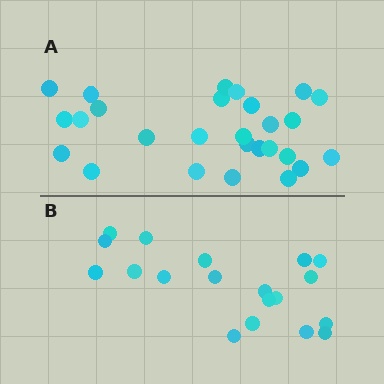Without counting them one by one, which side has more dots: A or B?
Region A (the top region) has more dots.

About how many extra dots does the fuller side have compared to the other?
Region A has roughly 8 or so more dots than region B.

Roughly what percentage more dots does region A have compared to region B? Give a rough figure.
About 40% more.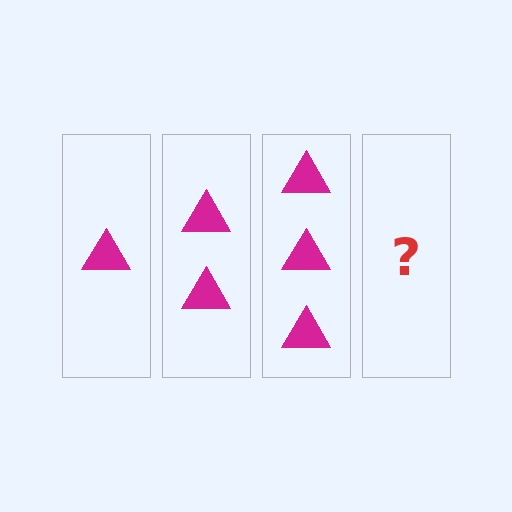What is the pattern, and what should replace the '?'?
The pattern is that each step adds one more triangle. The '?' should be 4 triangles.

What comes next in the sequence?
The next element should be 4 triangles.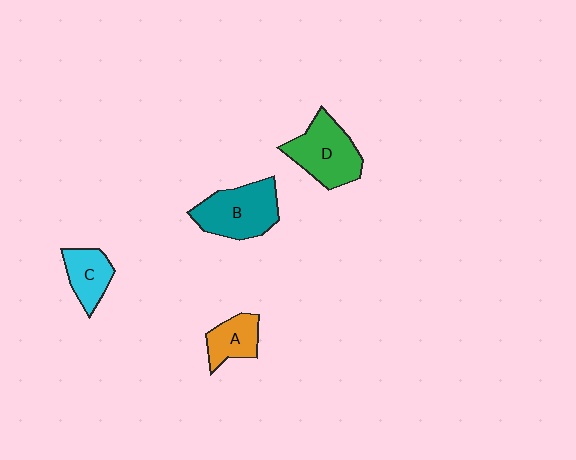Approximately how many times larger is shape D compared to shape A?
Approximately 1.7 times.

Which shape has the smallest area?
Shape A (orange).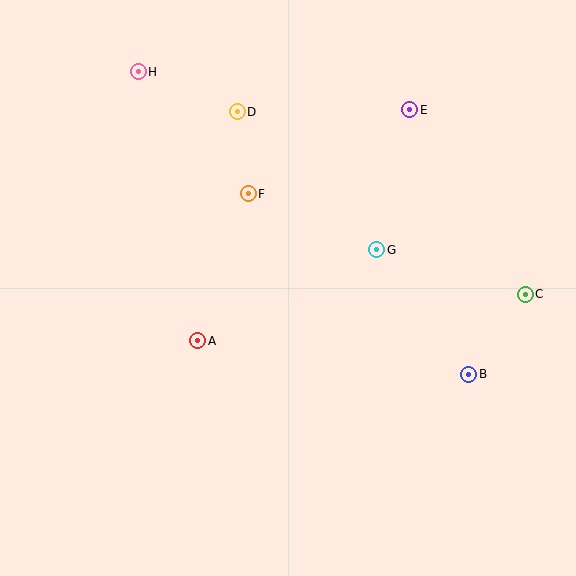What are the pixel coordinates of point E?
Point E is at (410, 110).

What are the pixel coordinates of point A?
Point A is at (198, 341).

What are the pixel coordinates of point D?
Point D is at (237, 112).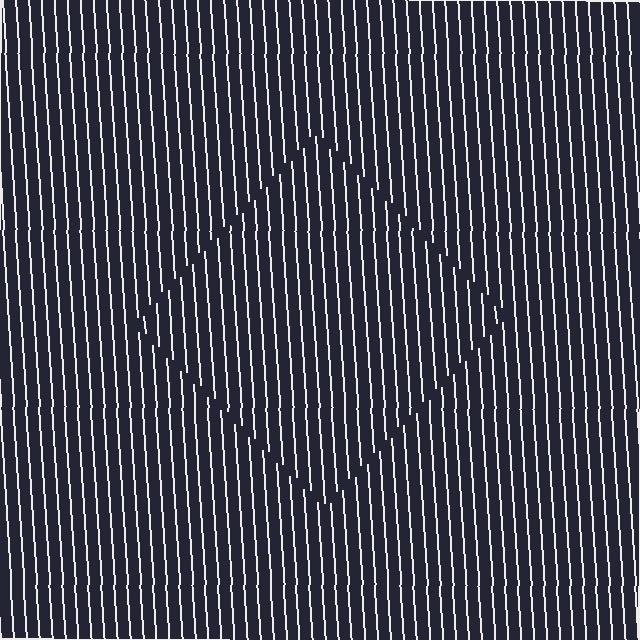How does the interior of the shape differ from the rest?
The interior of the shape contains the same grating, shifted by half a period — the contour is defined by the phase discontinuity where line-ends from the inner and outer gratings abut.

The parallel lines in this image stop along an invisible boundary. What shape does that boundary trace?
An illusory square. The interior of the shape contains the same grating, shifted by half a period — the contour is defined by the phase discontinuity where line-ends from the inner and outer gratings abut.